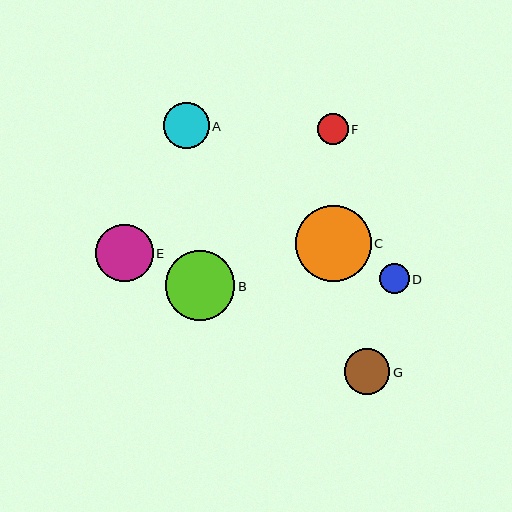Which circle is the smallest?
Circle D is the smallest with a size of approximately 30 pixels.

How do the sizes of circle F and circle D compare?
Circle F and circle D are approximately the same size.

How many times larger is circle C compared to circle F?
Circle C is approximately 2.4 times the size of circle F.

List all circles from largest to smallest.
From largest to smallest: C, B, E, A, G, F, D.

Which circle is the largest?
Circle C is the largest with a size of approximately 75 pixels.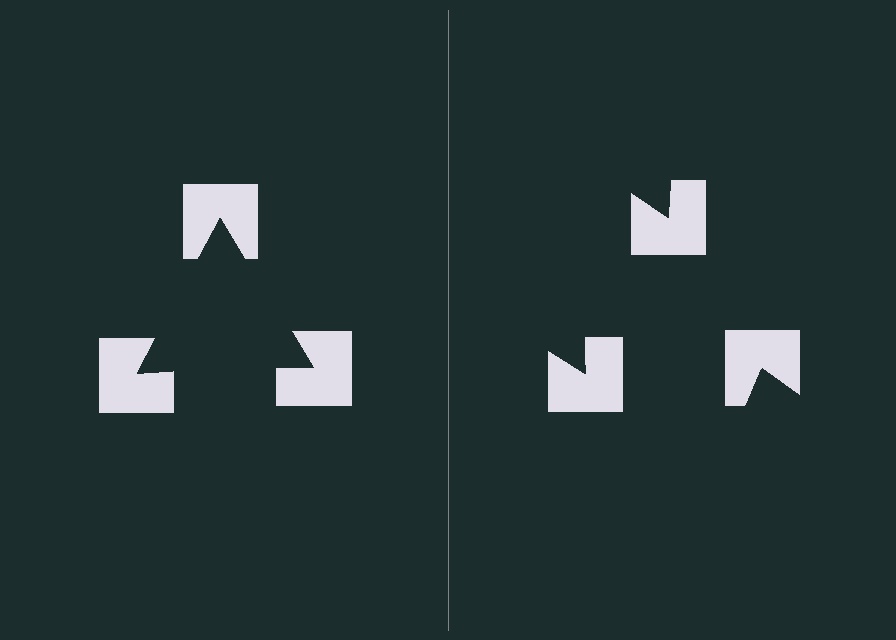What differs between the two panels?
The notched squares are positioned identically on both sides; only the wedge orientations differ. On the left they align to a triangle; on the right they are misaligned.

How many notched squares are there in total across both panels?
6 — 3 on each side.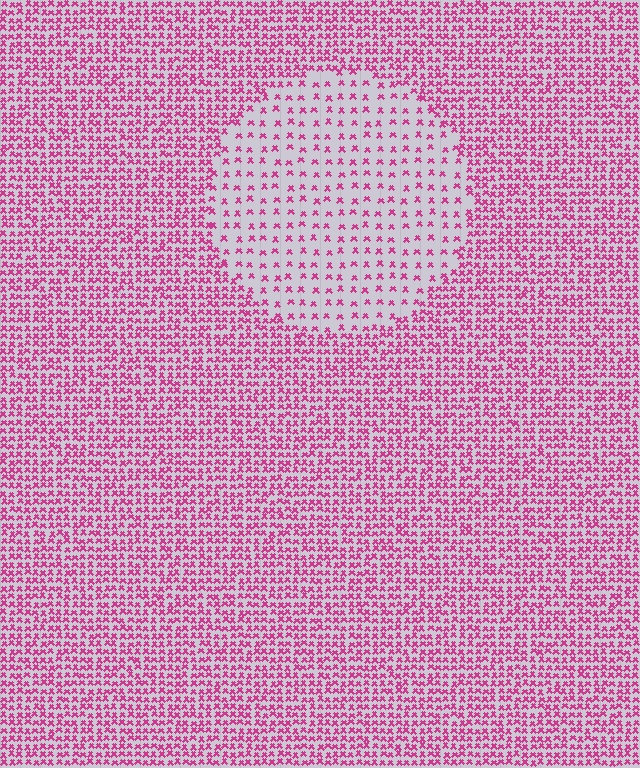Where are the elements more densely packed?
The elements are more densely packed outside the circle boundary.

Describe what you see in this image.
The image contains small magenta elements arranged at two different densities. A circle-shaped region is visible where the elements are less densely packed than the surrounding area.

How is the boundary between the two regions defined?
The boundary is defined by a change in element density (approximately 2.7x ratio). All elements are the same color, size, and shape.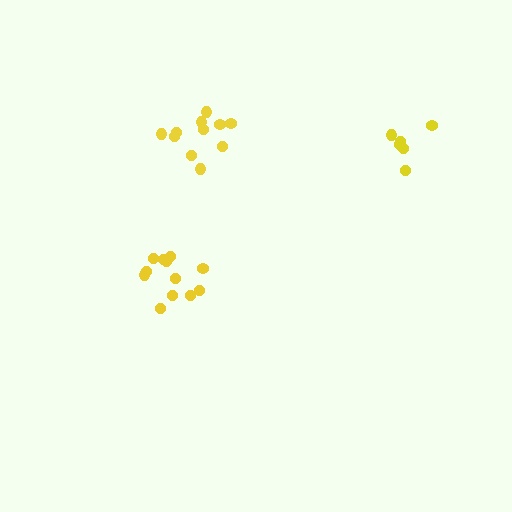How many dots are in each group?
Group 1: 12 dots, Group 2: 11 dots, Group 3: 6 dots (29 total).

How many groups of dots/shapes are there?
There are 3 groups.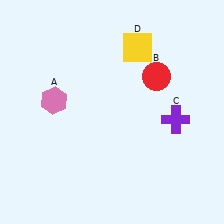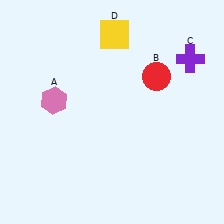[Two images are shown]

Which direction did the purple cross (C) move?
The purple cross (C) moved up.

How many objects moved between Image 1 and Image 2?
2 objects moved between the two images.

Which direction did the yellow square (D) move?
The yellow square (D) moved left.